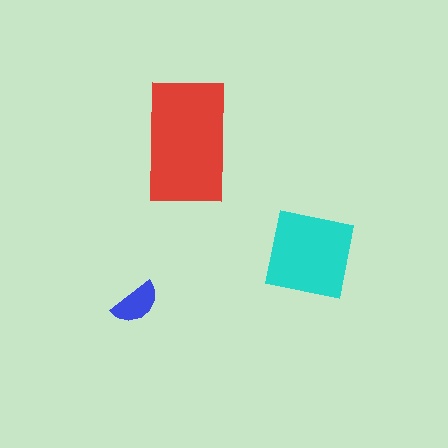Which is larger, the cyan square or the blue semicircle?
The cyan square.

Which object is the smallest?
The blue semicircle.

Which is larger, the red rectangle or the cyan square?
The red rectangle.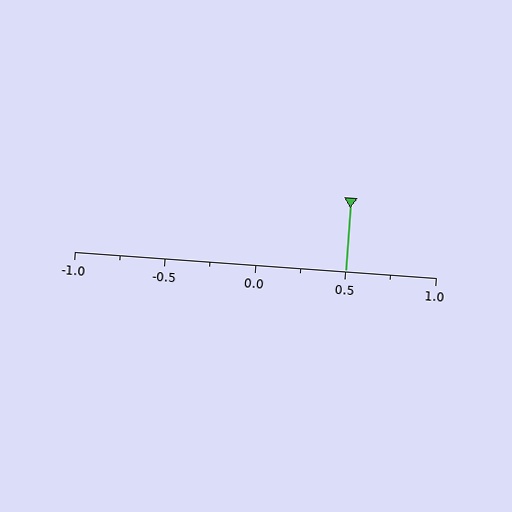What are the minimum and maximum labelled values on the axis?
The axis runs from -1.0 to 1.0.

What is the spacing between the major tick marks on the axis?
The major ticks are spaced 0.5 apart.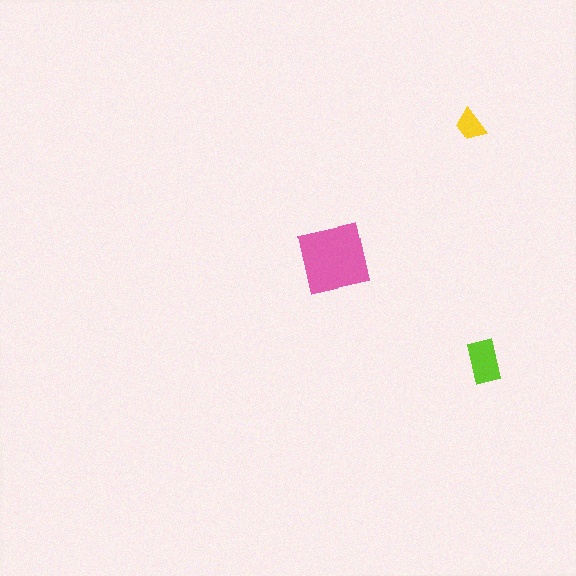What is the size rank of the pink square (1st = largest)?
1st.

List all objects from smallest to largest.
The yellow trapezoid, the lime rectangle, the pink square.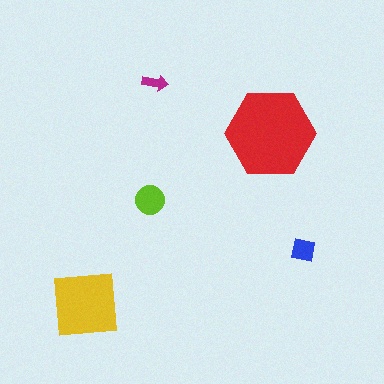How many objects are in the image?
There are 5 objects in the image.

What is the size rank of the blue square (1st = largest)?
4th.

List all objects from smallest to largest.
The magenta arrow, the blue square, the lime circle, the yellow square, the red hexagon.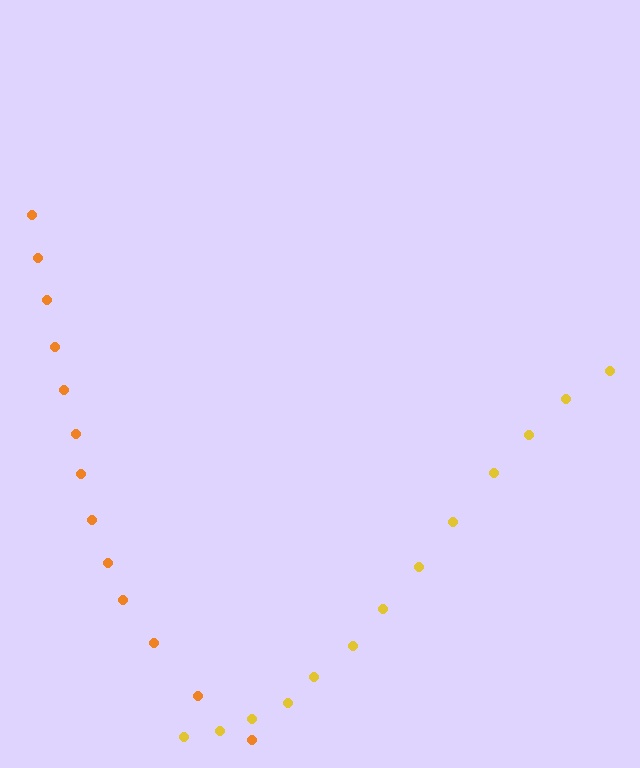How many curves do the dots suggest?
There are 2 distinct paths.